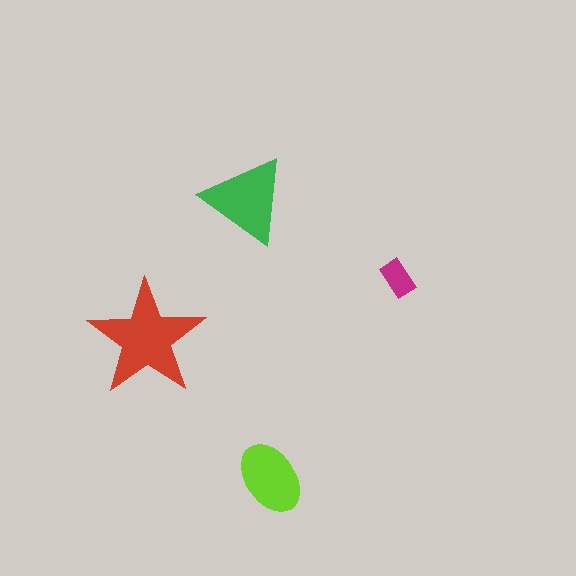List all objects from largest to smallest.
The red star, the green triangle, the lime ellipse, the magenta rectangle.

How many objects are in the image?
There are 4 objects in the image.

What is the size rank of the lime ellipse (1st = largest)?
3rd.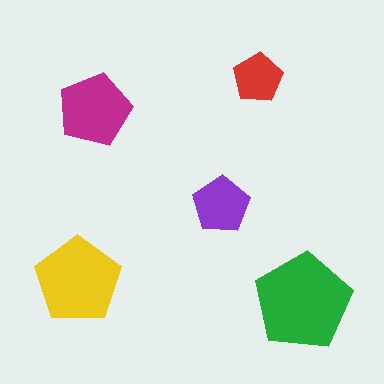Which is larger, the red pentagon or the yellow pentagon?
The yellow one.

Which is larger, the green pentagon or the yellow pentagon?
The green one.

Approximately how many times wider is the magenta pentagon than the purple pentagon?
About 1.5 times wider.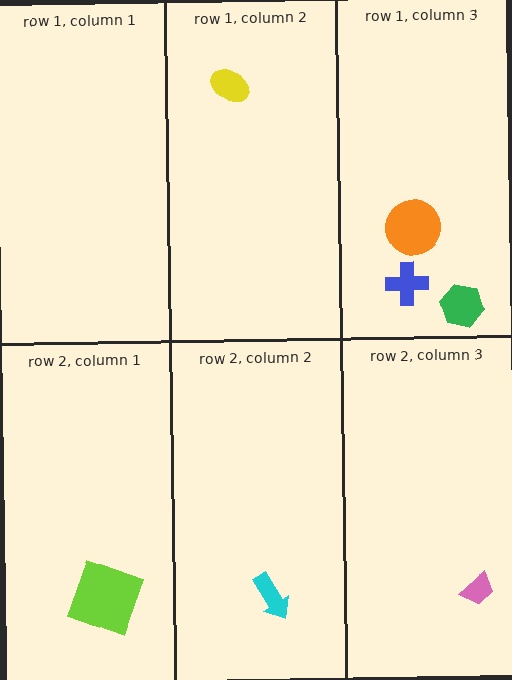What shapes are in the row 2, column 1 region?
The lime square.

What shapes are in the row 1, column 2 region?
The yellow ellipse.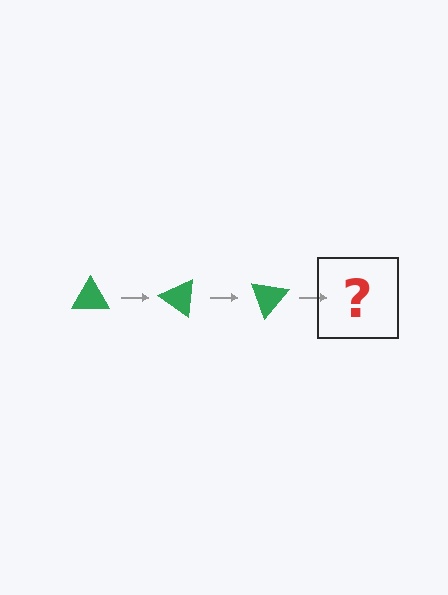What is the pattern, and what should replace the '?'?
The pattern is that the triangle rotates 35 degrees each step. The '?' should be a green triangle rotated 105 degrees.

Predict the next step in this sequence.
The next step is a green triangle rotated 105 degrees.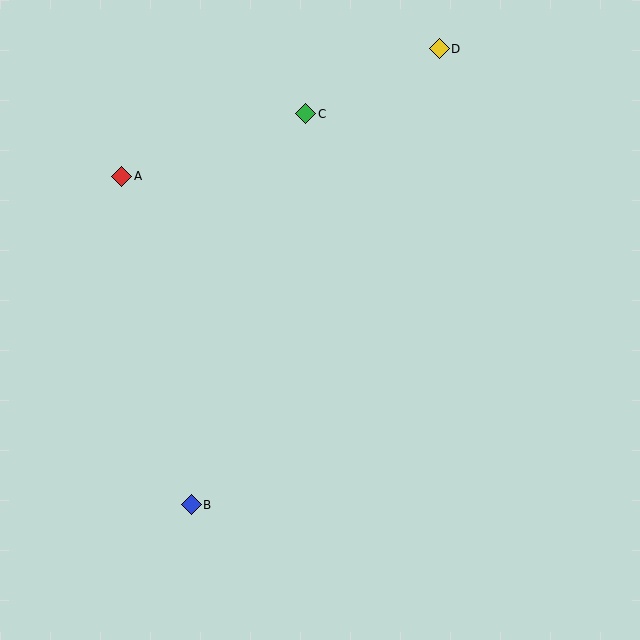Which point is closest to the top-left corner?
Point A is closest to the top-left corner.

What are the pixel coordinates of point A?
Point A is at (122, 176).